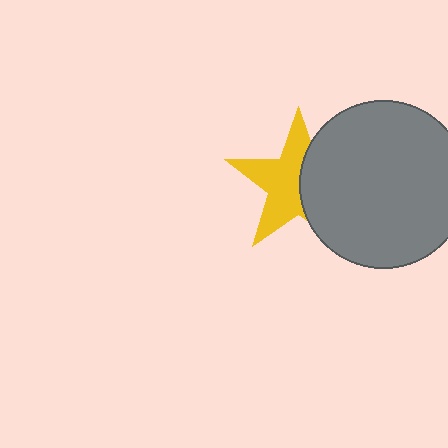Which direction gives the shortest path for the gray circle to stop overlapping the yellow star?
Moving right gives the shortest separation.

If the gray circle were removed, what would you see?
You would see the complete yellow star.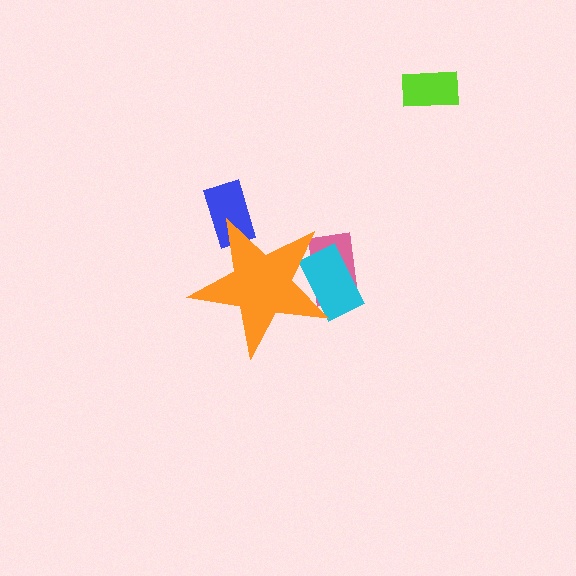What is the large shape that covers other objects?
An orange star.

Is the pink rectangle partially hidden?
Yes, the pink rectangle is partially hidden behind the orange star.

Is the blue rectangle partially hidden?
Yes, the blue rectangle is partially hidden behind the orange star.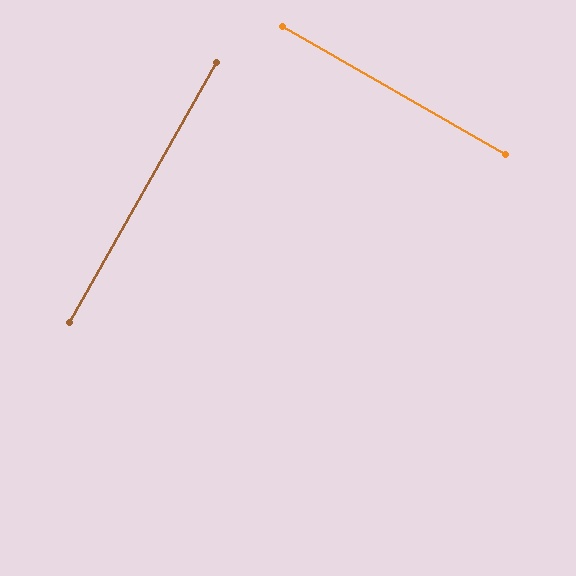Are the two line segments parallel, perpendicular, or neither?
Perpendicular — they meet at approximately 90°.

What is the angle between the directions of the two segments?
Approximately 90 degrees.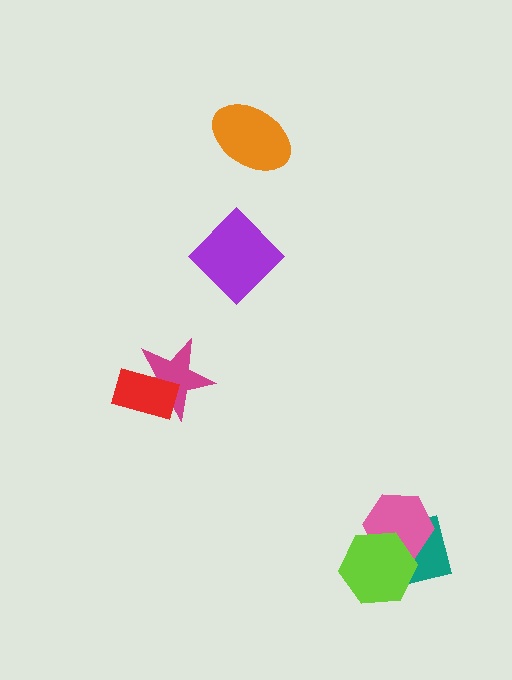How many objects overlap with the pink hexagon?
2 objects overlap with the pink hexagon.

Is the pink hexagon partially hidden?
Yes, it is partially covered by another shape.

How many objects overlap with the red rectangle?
1 object overlaps with the red rectangle.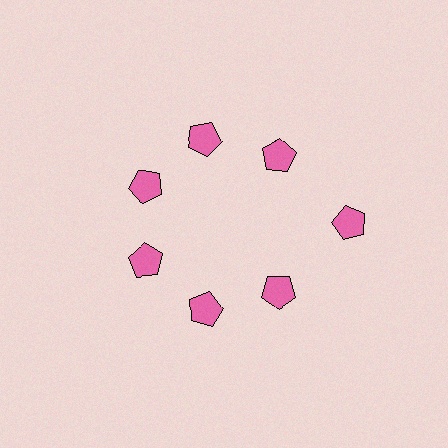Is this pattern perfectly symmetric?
No. The 7 pink pentagons are arranged in a ring, but one element near the 3 o'clock position is pushed outward from the center, breaking the 7-fold rotational symmetry.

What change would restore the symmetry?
The symmetry would be restored by moving it inward, back onto the ring so that all 7 pentagons sit at equal angles and equal distance from the center.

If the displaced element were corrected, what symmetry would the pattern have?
It would have 7-fold rotational symmetry — the pattern would map onto itself every 51 degrees.